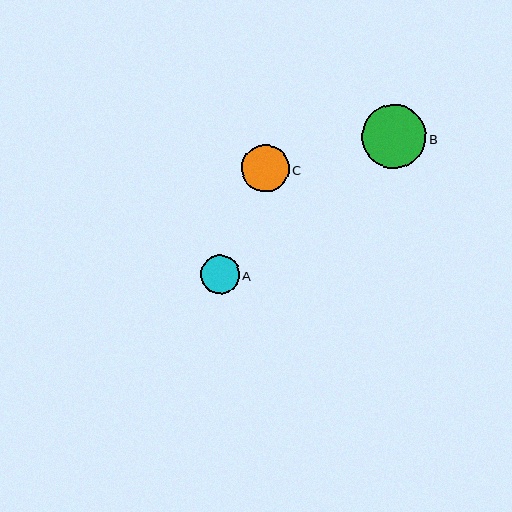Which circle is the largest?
Circle B is the largest with a size of approximately 64 pixels.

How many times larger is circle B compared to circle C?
Circle B is approximately 1.4 times the size of circle C.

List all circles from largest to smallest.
From largest to smallest: B, C, A.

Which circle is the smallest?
Circle A is the smallest with a size of approximately 39 pixels.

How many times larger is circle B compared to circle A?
Circle B is approximately 1.7 times the size of circle A.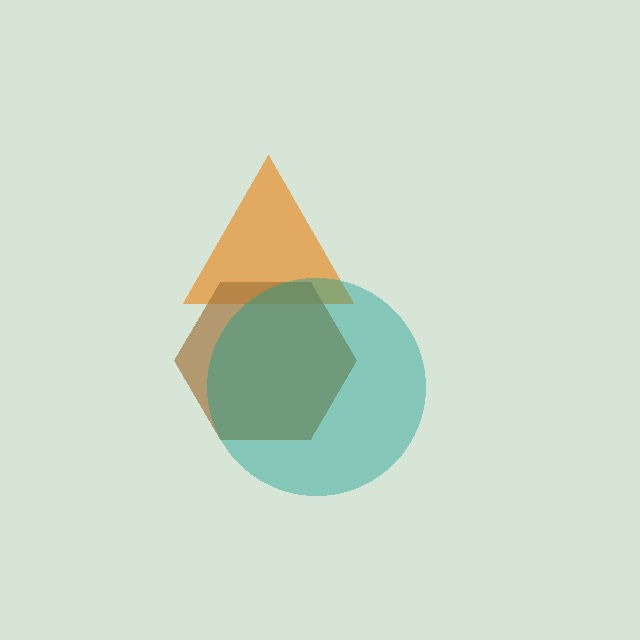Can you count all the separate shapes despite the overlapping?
Yes, there are 3 separate shapes.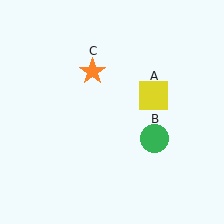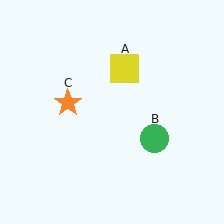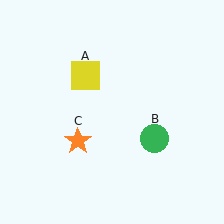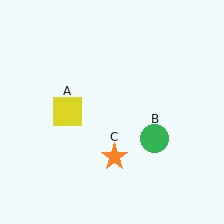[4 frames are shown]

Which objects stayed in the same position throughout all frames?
Green circle (object B) remained stationary.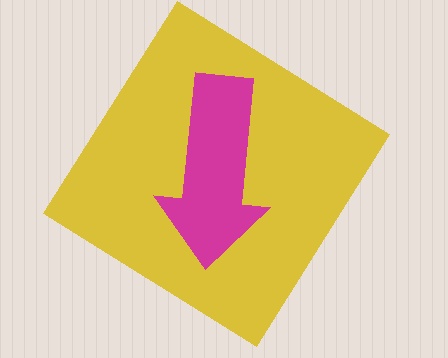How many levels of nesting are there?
2.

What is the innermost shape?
The magenta arrow.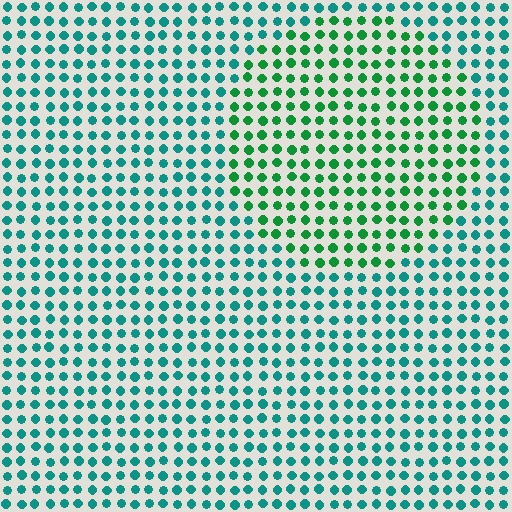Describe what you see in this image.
The image is filled with small teal elements in a uniform arrangement. A circle-shaped region is visible where the elements are tinted to a slightly different hue, forming a subtle color boundary.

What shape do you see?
I see a circle.